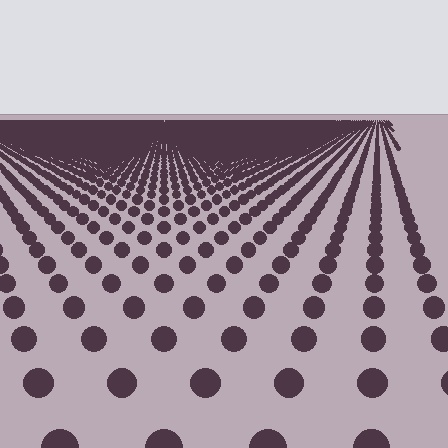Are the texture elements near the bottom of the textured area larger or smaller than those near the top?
Larger. Near the bottom, elements are closer to the viewer and appear at a bigger on-screen size.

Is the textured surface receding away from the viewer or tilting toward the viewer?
The surface is receding away from the viewer. Texture elements get smaller and denser toward the top.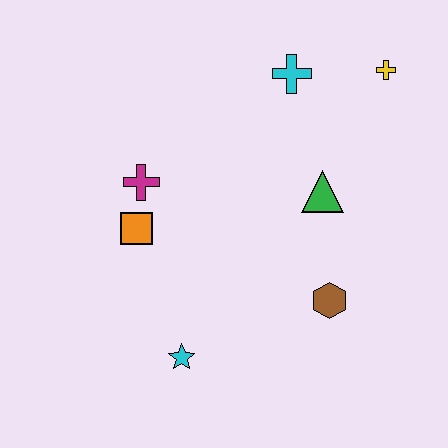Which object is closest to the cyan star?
The orange square is closest to the cyan star.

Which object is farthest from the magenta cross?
The yellow cross is farthest from the magenta cross.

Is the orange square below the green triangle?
Yes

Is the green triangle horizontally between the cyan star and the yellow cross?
Yes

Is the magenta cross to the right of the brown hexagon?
No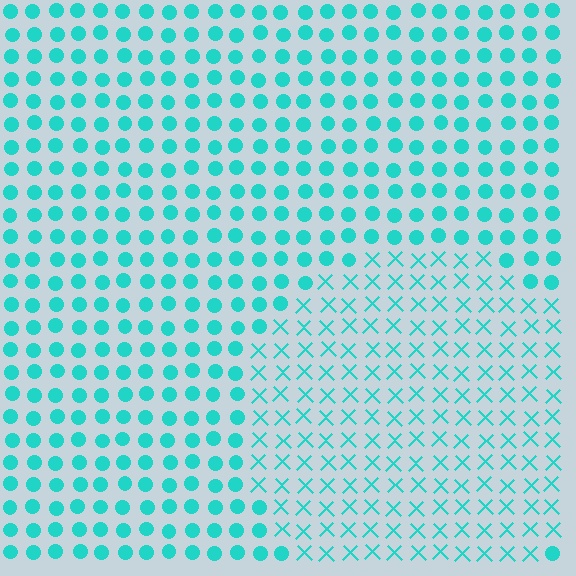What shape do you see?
I see a circle.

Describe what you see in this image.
The image is filled with small cyan elements arranged in a uniform grid. A circle-shaped region contains X marks, while the surrounding area contains circles. The boundary is defined purely by the change in element shape.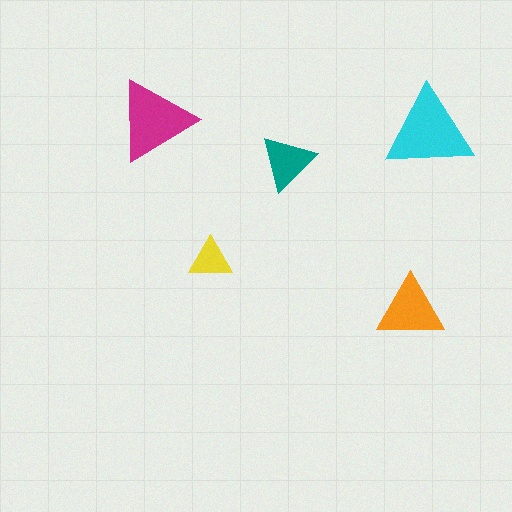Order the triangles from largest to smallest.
the cyan one, the magenta one, the orange one, the teal one, the yellow one.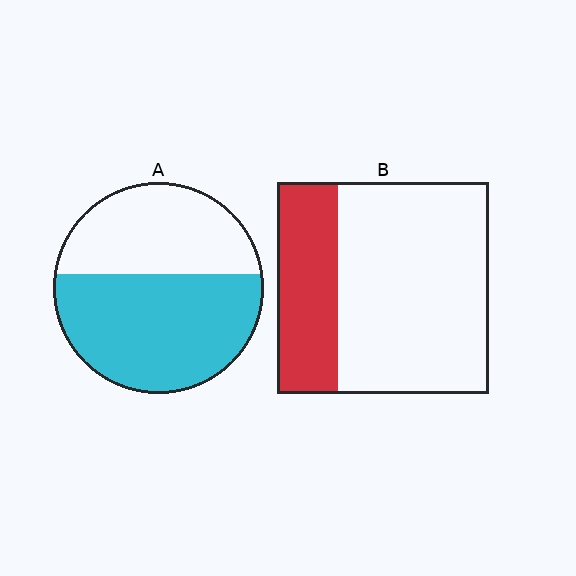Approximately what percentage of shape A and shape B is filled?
A is approximately 60% and B is approximately 30%.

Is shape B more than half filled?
No.